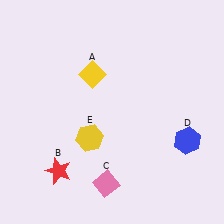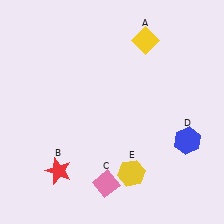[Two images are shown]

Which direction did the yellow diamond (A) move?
The yellow diamond (A) moved right.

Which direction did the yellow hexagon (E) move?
The yellow hexagon (E) moved right.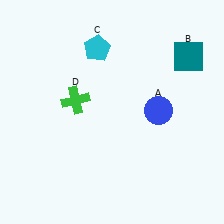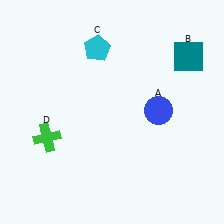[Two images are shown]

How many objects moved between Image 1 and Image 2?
1 object moved between the two images.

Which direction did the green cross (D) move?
The green cross (D) moved down.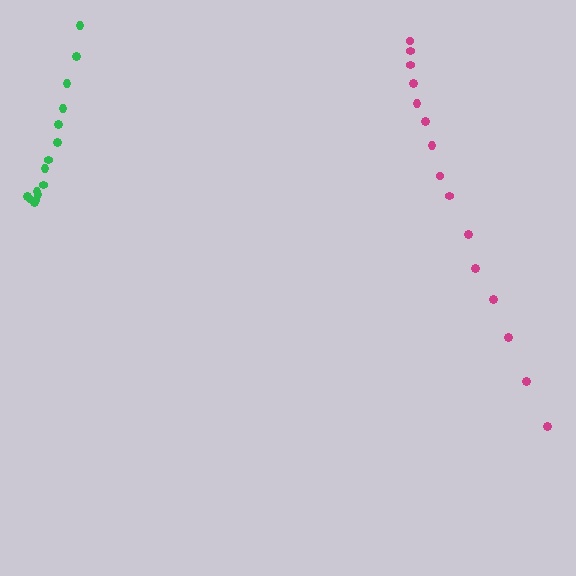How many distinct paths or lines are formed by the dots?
There are 2 distinct paths.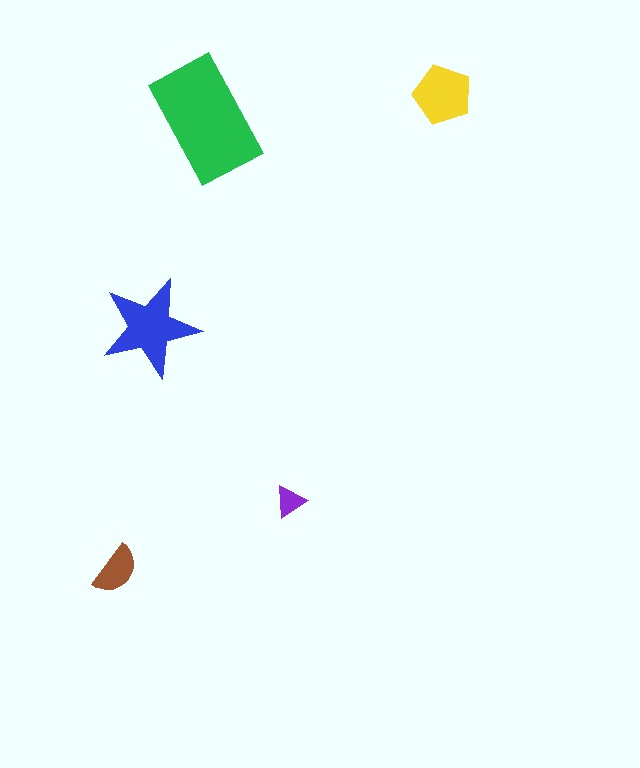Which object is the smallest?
The purple triangle.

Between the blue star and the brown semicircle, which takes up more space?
The blue star.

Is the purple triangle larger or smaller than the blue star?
Smaller.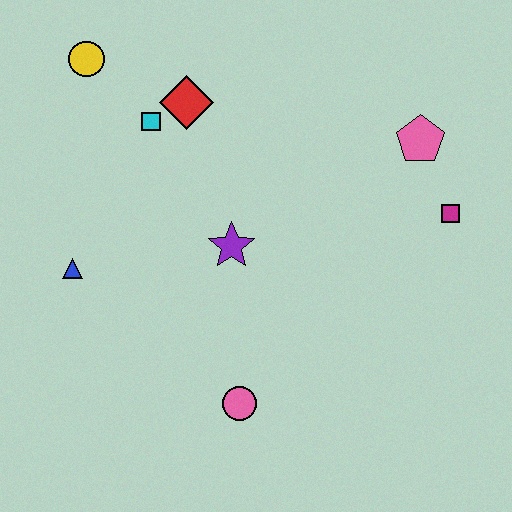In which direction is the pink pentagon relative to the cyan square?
The pink pentagon is to the right of the cyan square.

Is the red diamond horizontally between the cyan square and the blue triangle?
No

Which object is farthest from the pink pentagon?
The blue triangle is farthest from the pink pentagon.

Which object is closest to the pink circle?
The purple star is closest to the pink circle.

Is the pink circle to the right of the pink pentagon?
No